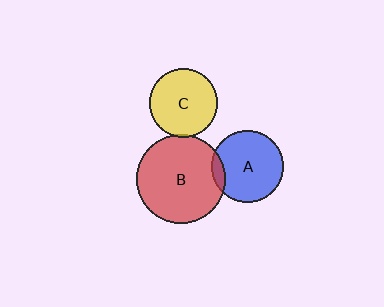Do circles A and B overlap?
Yes.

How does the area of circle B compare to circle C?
Approximately 1.7 times.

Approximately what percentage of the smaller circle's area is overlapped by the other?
Approximately 10%.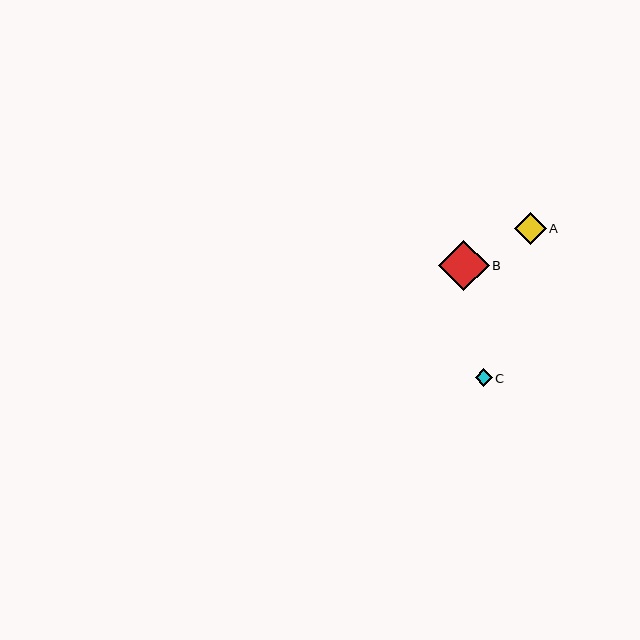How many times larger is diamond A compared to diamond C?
Diamond A is approximately 1.9 times the size of diamond C.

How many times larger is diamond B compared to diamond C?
Diamond B is approximately 3.0 times the size of diamond C.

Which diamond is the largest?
Diamond B is the largest with a size of approximately 50 pixels.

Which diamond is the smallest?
Diamond C is the smallest with a size of approximately 17 pixels.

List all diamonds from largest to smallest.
From largest to smallest: B, A, C.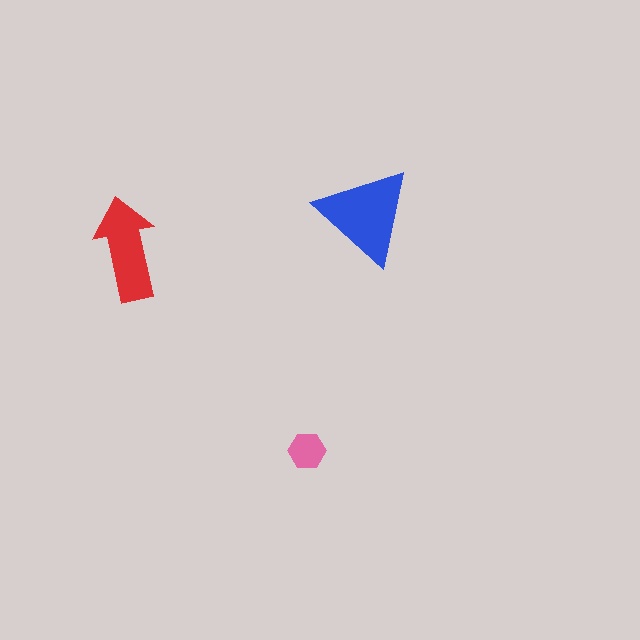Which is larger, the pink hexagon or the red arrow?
The red arrow.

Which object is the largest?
The blue triangle.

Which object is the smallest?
The pink hexagon.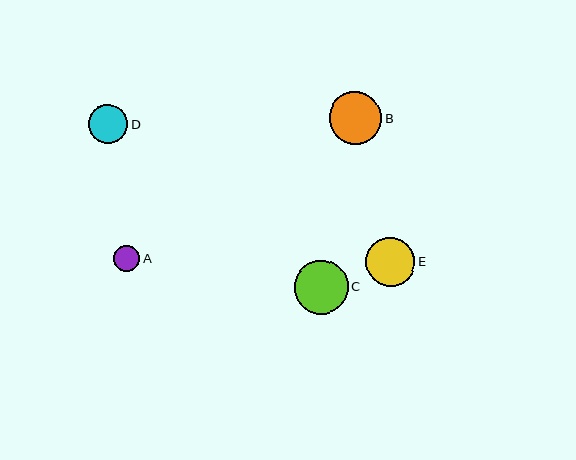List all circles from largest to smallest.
From largest to smallest: C, B, E, D, A.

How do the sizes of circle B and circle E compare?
Circle B and circle E are approximately the same size.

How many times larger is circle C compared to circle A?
Circle C is approximately 2.1 times the size of circle A.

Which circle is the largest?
Circle C is the largest with a size of approximately 54 pixels.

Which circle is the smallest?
Circle A is the smallest with a size of approximately 26 pixels.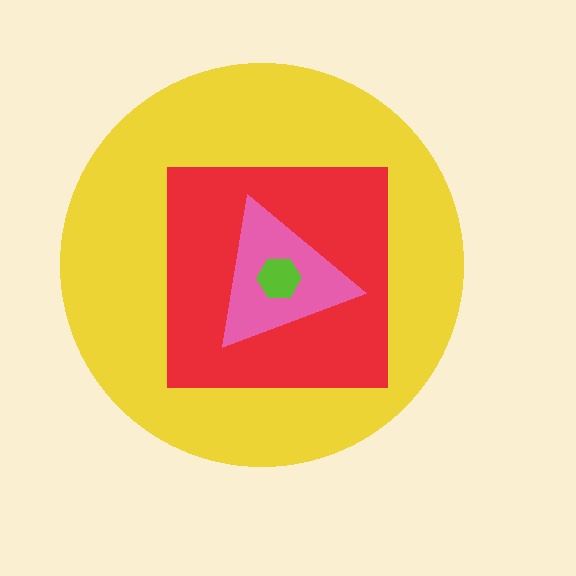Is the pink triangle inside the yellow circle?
Yes.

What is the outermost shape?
The yellow circle.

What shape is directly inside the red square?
The pink triangle.